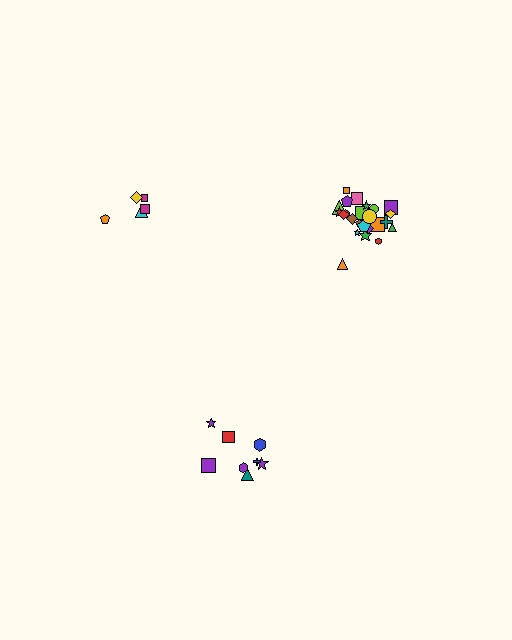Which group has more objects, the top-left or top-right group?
The top-right group.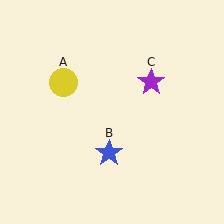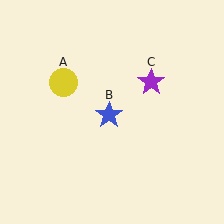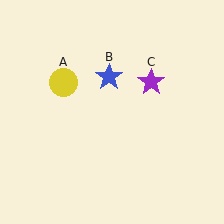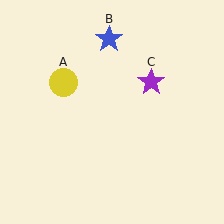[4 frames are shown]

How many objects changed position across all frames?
1 object changed position: blue star (object B).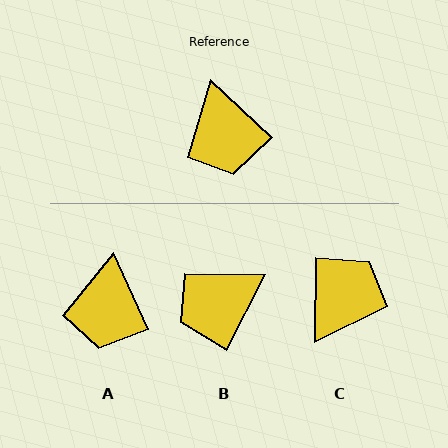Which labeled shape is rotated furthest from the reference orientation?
C, about 132 degrees away.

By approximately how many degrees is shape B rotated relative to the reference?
Approximately 74 degrees clockwise.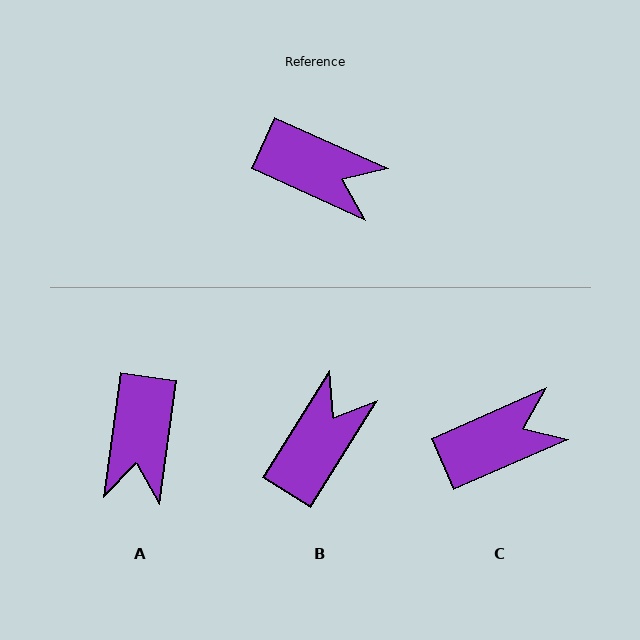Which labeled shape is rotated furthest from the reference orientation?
B, about 82 degrees away.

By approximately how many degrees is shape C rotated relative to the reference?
Approximately 48 degrees counter-clockwise.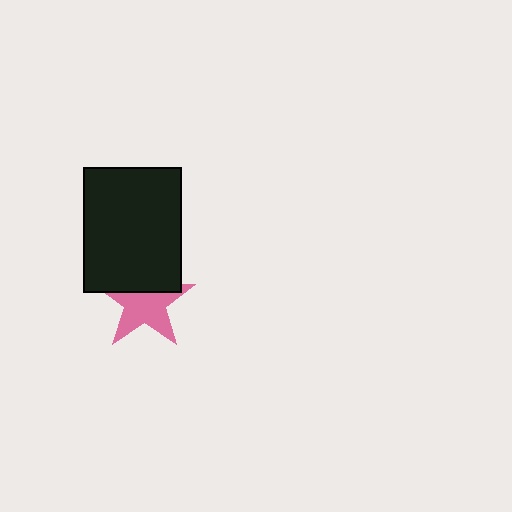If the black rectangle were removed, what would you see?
You would see the complete pink star.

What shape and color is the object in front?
The object in front is a black rectangle.